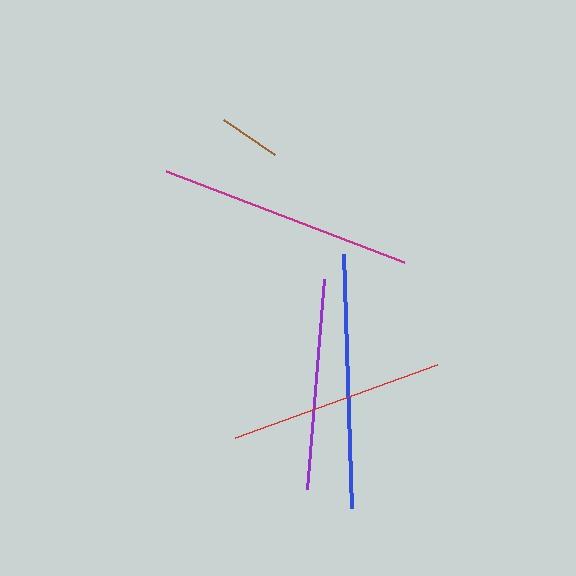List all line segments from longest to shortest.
From longest to shortest: magenta, blue, red, purple, brown.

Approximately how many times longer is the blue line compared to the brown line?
The blue line is approximately 4.1 times the length of the brown line.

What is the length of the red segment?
The red segment is approximately 215 pixels long.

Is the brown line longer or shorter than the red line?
The red line is longer than the brown line.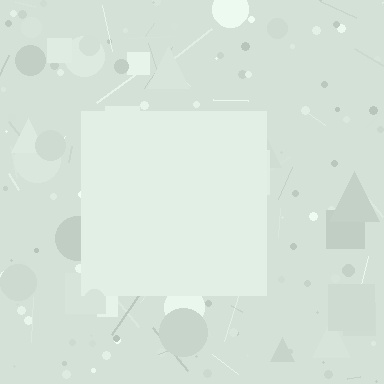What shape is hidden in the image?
A square is hidden in the image.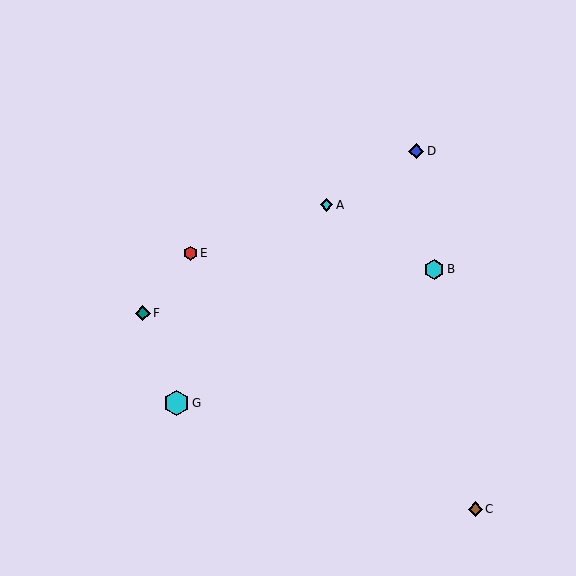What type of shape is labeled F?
Shape F is a teal diamond.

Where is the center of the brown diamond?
The center of the brown diamond is at (475, 509).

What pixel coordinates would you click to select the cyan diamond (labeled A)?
Click at (326, 205) to select the cyan diamond A.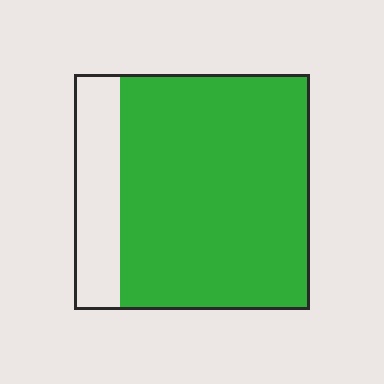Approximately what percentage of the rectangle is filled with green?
Approximately 80%.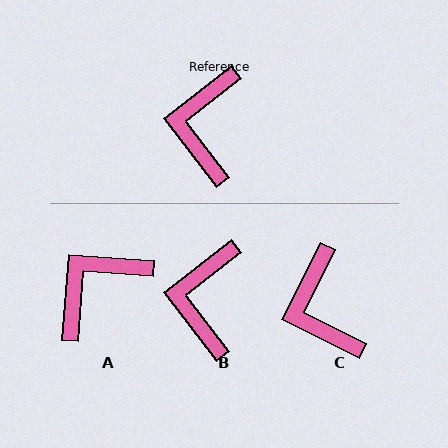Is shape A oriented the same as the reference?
No, it is off by about 42 degrees.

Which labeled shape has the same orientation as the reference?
B.